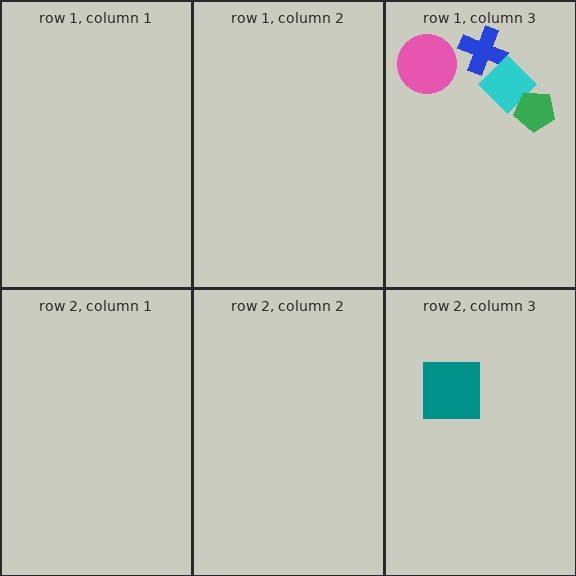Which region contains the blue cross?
The row 1, column 3 region.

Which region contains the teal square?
The row 2, column 3 region.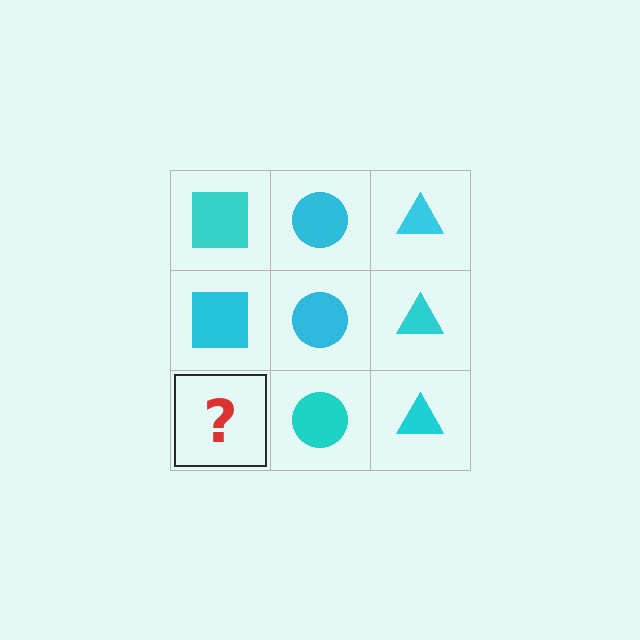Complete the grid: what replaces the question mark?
The question mark should be replaced with a cyan square.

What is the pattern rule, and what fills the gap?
The rule is that each column has a consistent shape. The gap should be filled with a cyan square.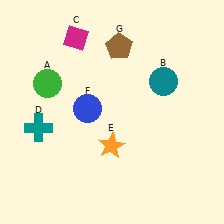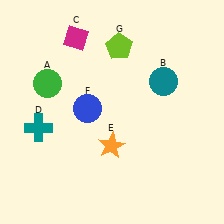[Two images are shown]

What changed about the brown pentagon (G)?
In Image 1, G is brown. In Image 2, it changed to lime.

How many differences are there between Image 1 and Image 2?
There is 1 difference between the two images.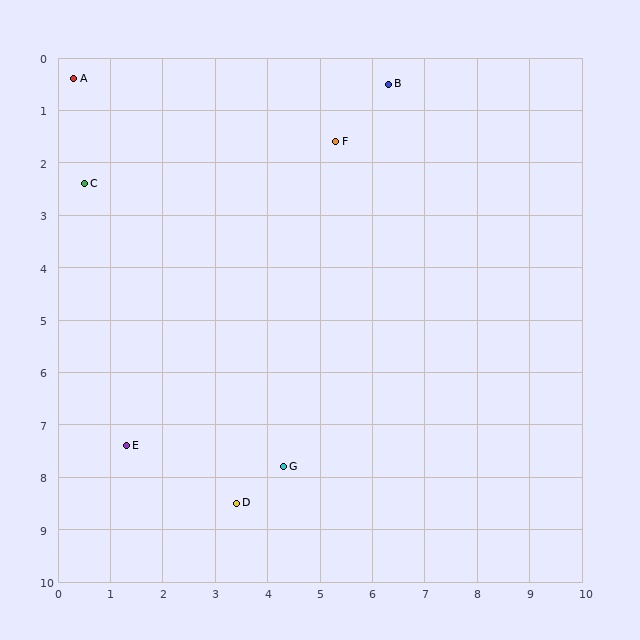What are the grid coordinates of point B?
Point B is at approximately (6.3, 0.5).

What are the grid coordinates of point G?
Point G is at approximately (4.3, 7.8).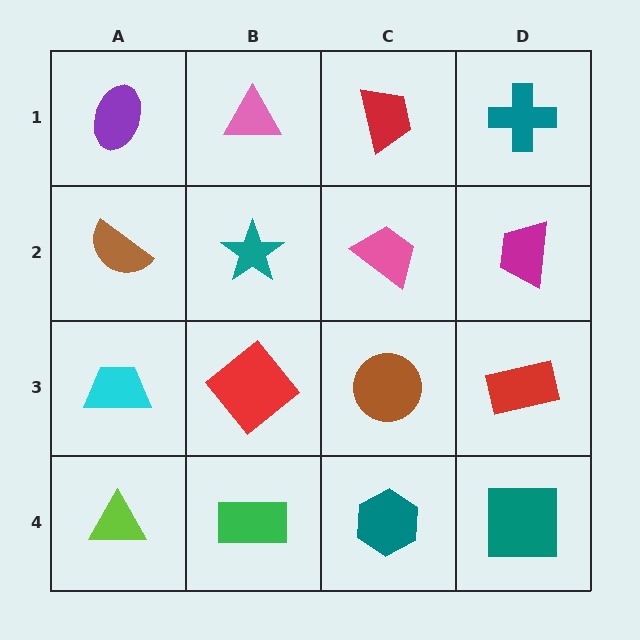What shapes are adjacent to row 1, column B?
A teal star (row 2, column B), a purple ellipse (row 1, column A), a red trapezoid (row 1, column C).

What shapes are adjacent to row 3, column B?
A teal star (row 2, column B), a green rectangle (row 4, column B), a cyan trapezoid (row 3, column A), a brown circle (row 3, column C).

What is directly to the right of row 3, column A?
A red diamond.